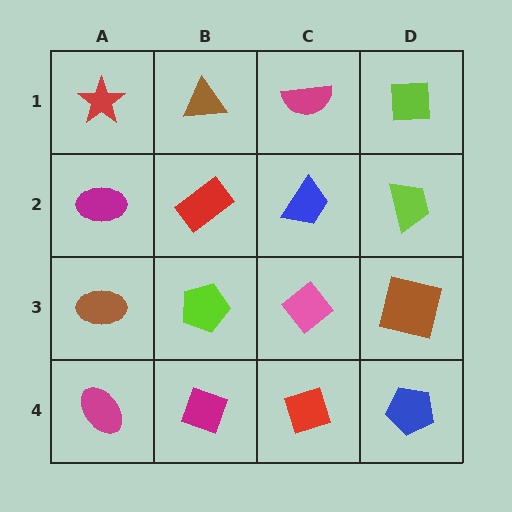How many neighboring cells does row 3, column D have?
3.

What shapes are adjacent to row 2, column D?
A lime square (row 1, column D), a brown square (row 3, column D), a blue trapezoid (row 2, column C).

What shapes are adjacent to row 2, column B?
A brown triangle (row 1, column B), a lime pentagon (row 3, column B), a magenta ellipse (row 2, column A), a blue trapezoid (row 2, column C).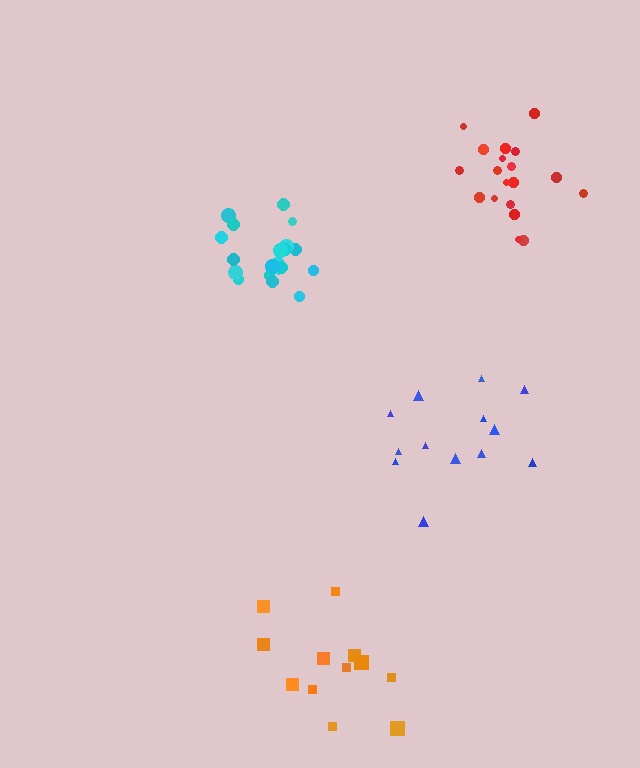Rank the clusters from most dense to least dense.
cyan, red, orange, blue.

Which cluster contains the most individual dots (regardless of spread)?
Cyan (20).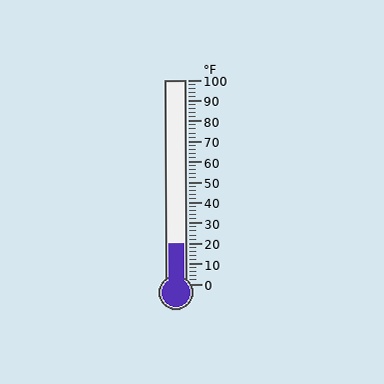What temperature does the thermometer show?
The thermometer shows approximately 20°F.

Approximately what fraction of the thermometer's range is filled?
The thermometer is filled to approximately 20% of its range.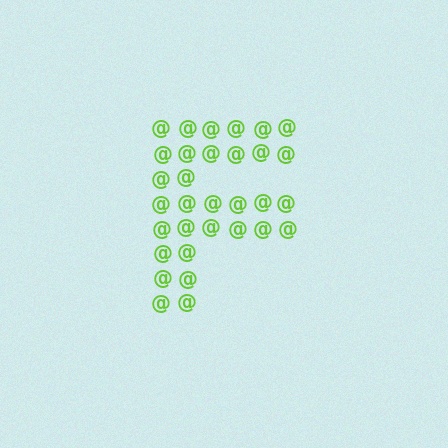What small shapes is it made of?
It is made of small at signs.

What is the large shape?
The large shape is the letter F.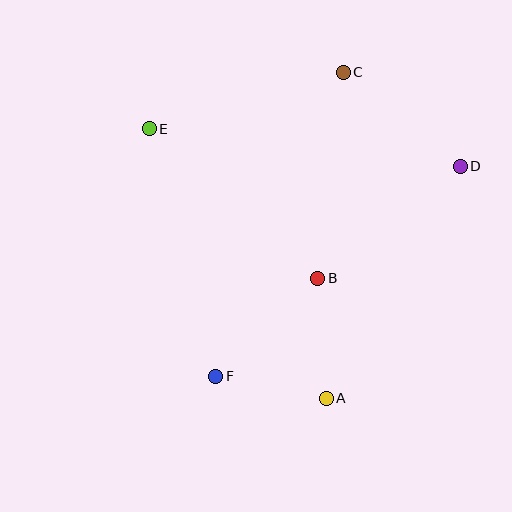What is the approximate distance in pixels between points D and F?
The distance between D and F is approximately 322 pixels.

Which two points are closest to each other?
Points A and F are closest to each other.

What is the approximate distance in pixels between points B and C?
The distance between B and C is approximately 208 pixels.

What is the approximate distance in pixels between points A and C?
The distance between A and C is approximately 327 pixels.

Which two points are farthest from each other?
Points C and F are farthest from each other.